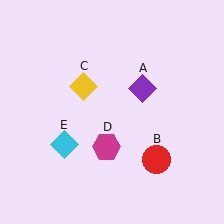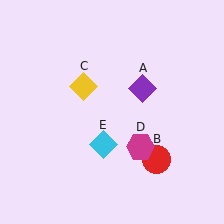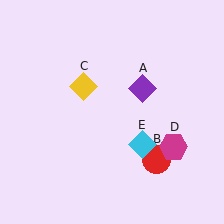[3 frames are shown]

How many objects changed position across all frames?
2 objects changed position: magenta hexagon (object D), cyan diamond (object E).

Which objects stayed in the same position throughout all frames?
Purple diamond (object A) and red circle (object B) and yellow diamond (object C) remained stationary.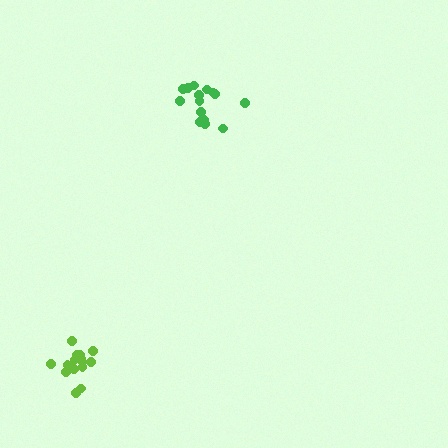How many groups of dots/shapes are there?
There are 2 groups.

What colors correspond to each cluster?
The clusters are colored: lime, green.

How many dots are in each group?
Group 1: 15 dots, Group 2: 15 dots (30 total).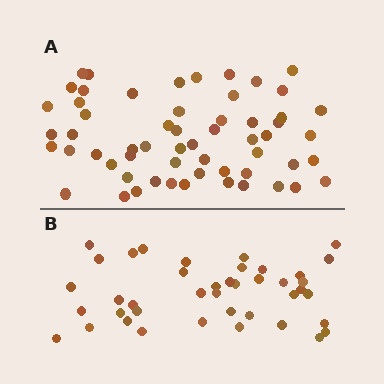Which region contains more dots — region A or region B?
Region A (the top region) has more dots.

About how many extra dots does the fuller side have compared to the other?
Region A has approximately 15 more dots than region B.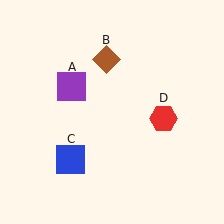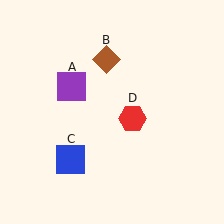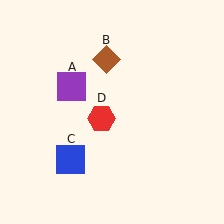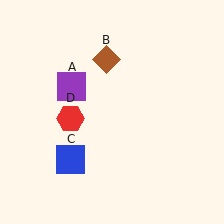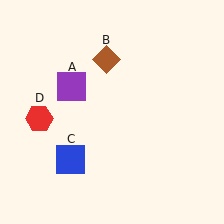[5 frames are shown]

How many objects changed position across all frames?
1 object changed position: red hexagon (object D).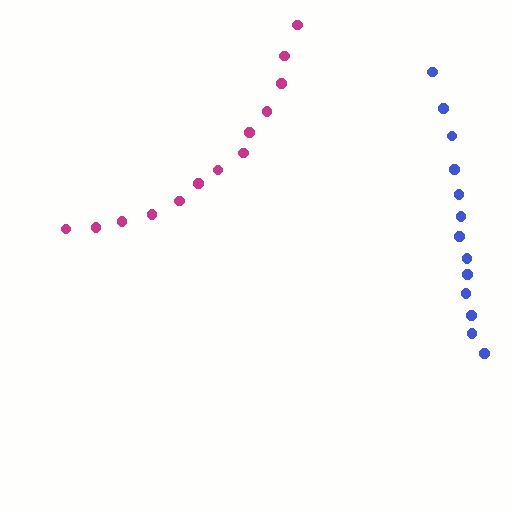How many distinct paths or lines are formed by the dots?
There are 2 distinct paths.